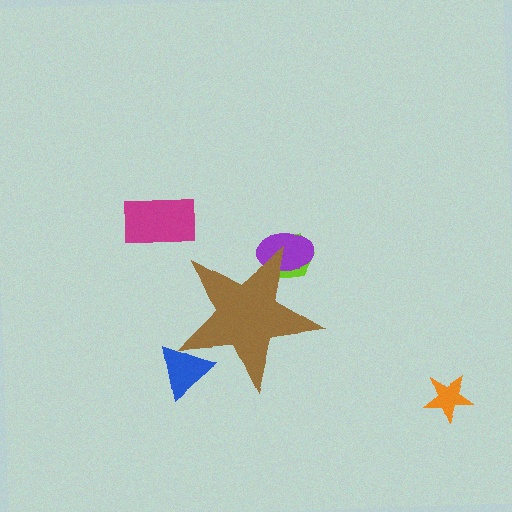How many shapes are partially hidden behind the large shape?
3 shapes are partially hidden.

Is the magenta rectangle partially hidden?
No, the magenta rectangle is fully visible.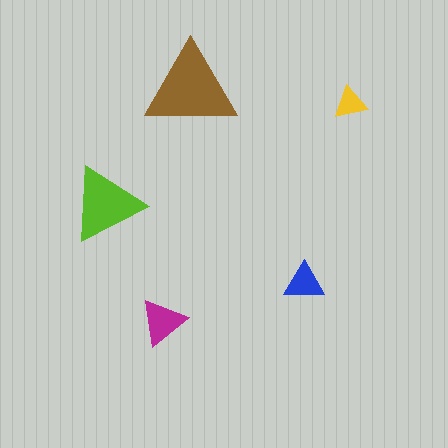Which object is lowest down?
The magenta triangle is bottommost.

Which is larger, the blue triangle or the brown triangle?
The brown one.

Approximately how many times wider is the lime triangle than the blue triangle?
About 2 times wider.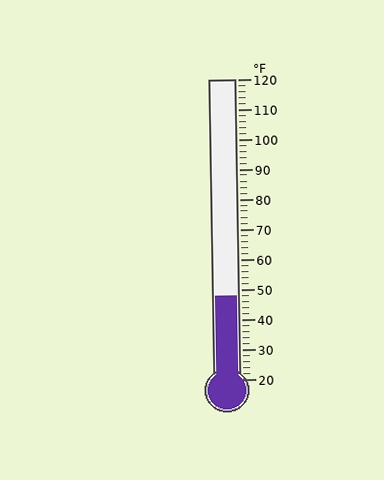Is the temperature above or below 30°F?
The temperature is above 30°F.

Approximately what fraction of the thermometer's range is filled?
The thermometer is filled to approximately 30% of its range.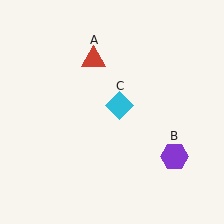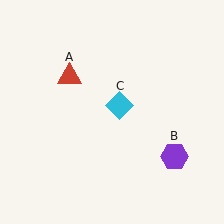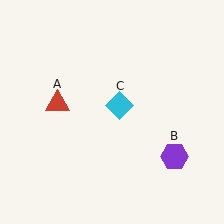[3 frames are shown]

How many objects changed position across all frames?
1 object changed position: red triangle (object A).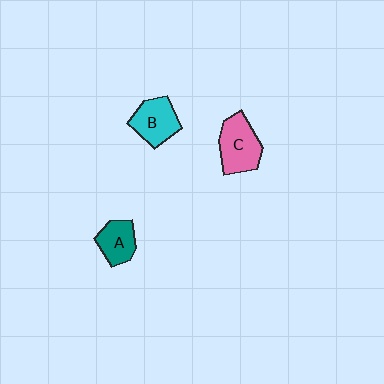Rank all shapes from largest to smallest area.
From largest to smallest: C (pink), B (cyan), A (teal).